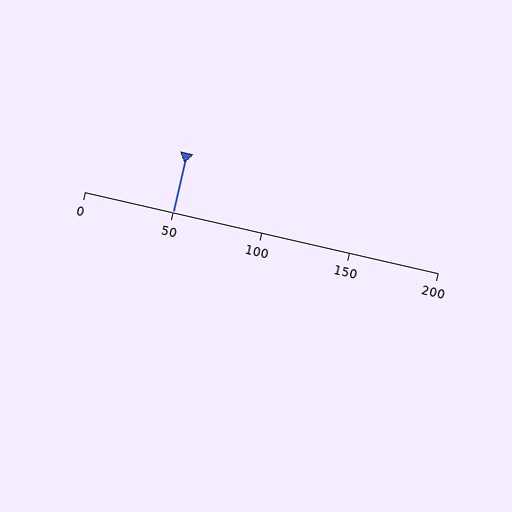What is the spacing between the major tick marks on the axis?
The major ticks are spaced 50 apart.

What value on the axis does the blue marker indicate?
The marker indicates approximately 50.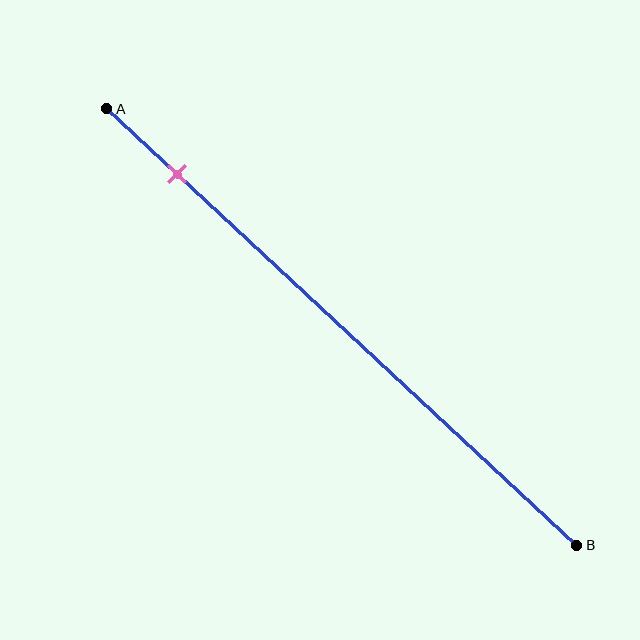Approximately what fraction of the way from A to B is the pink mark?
The pink mark is approximately 15% of the way from A to B.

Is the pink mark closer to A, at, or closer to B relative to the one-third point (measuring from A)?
The pink mark is closer to point A than the one-third point of segment AB.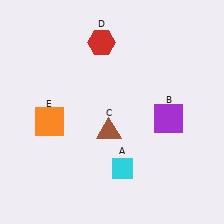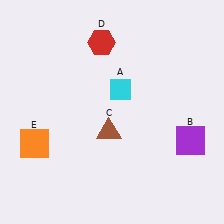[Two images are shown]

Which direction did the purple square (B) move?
The purple square (B) moved down.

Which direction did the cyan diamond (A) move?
The cyan diamond (A) moved up.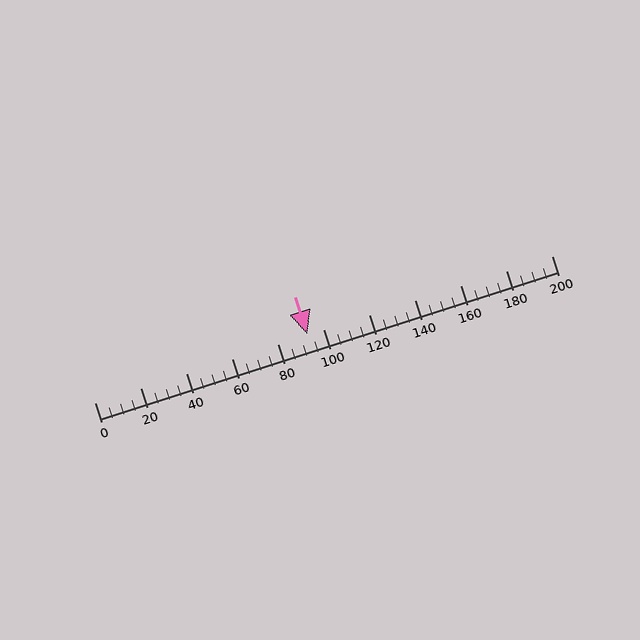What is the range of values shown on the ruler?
The ruler shows values from 0 to 200.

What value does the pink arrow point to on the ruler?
The pink arrow points to approximately 93.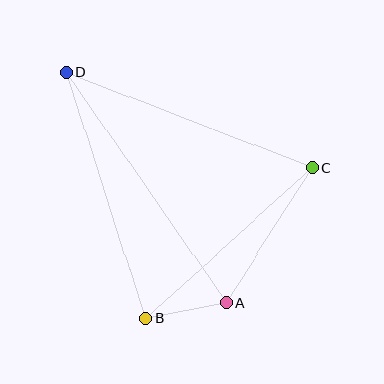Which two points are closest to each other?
Points A and B are closest to each other.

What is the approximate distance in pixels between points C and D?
The distance between C and D is approximately 264 pixels.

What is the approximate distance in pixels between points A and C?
The distance between A and C is approximately 160 pixels.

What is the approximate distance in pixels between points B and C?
The distance between B and C is approximately 224 pixels.